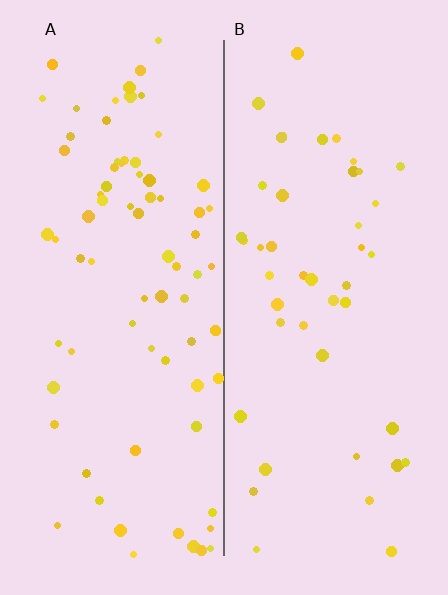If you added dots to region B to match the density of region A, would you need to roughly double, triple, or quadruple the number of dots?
Approximately double.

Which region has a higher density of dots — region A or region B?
A (the left).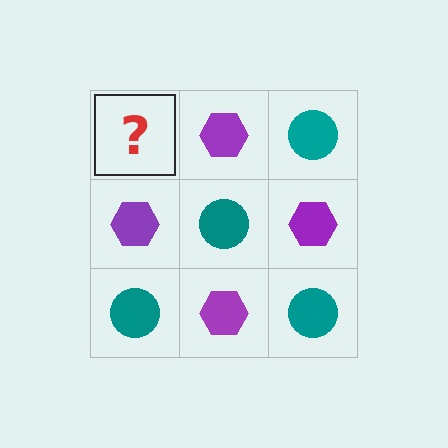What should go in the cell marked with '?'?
The missing cell should contain a teal circle.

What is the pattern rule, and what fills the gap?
The rule is that it alternates teal circle and purple hexagon in a checkerboard pattern. The gap should be filled with a teal circle.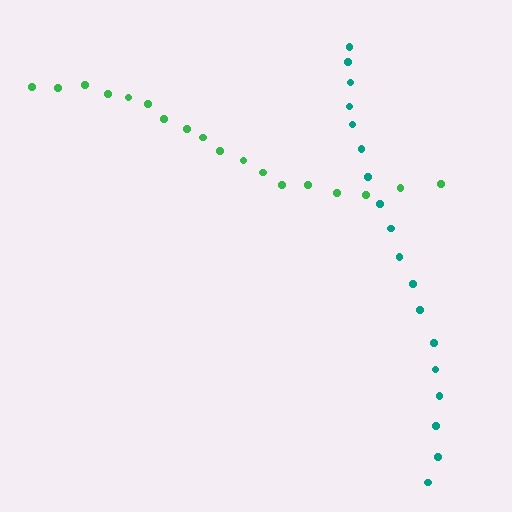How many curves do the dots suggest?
There are 2 distinct paths.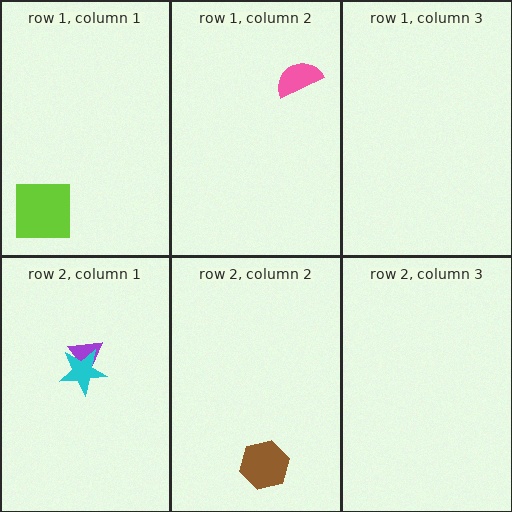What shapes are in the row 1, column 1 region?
The lime square.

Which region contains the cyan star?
The row 2, column 1 region.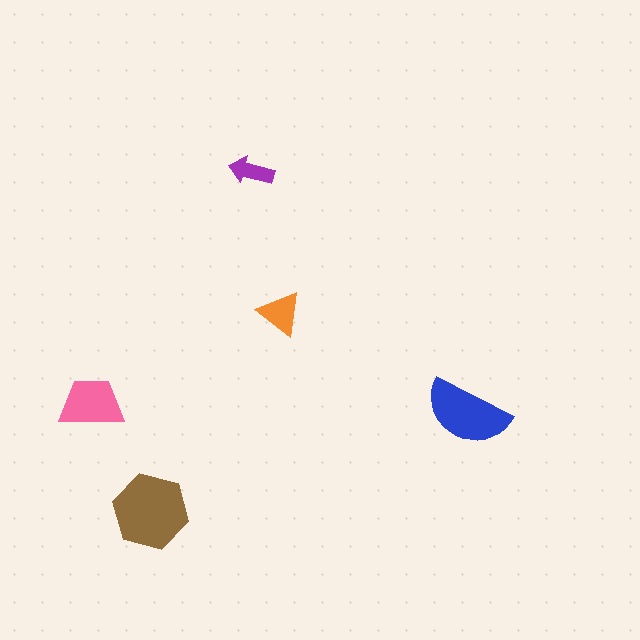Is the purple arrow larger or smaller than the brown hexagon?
Smaller.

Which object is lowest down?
The brown hexagon is bottommost.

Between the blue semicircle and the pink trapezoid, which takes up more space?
The blue semicircle.